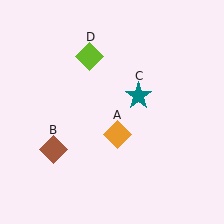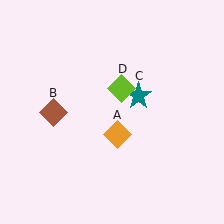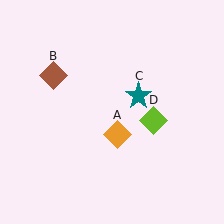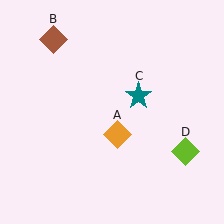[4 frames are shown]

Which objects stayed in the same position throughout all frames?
Orange diamond (object A) and teal star (object C) remained stationary.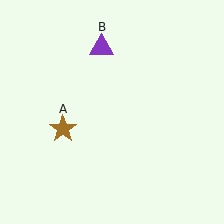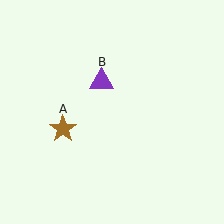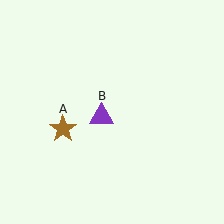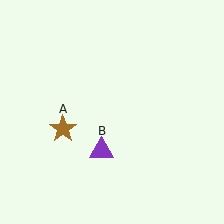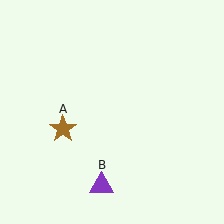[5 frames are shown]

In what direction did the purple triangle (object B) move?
The purple triangle (object B) moved down.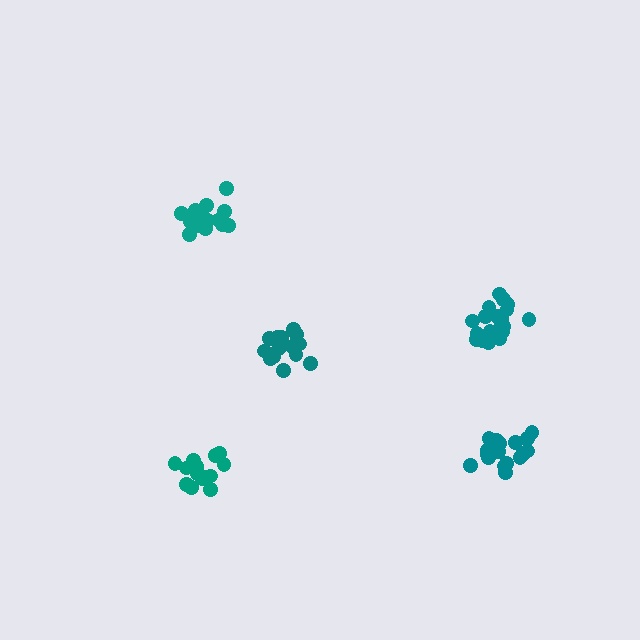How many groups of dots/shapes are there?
There are 5 groups.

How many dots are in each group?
Group 1: 15 dots, Group 2: 15 dots, Group 3: 19 dots, Group 4: 17 dots, Group 5: 19 dots (85 total).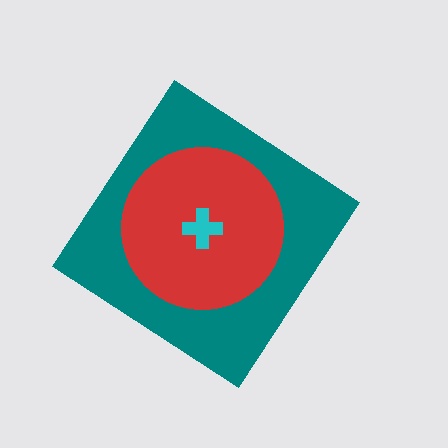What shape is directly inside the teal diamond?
The red circle.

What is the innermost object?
The cyan cross.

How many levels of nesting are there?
3.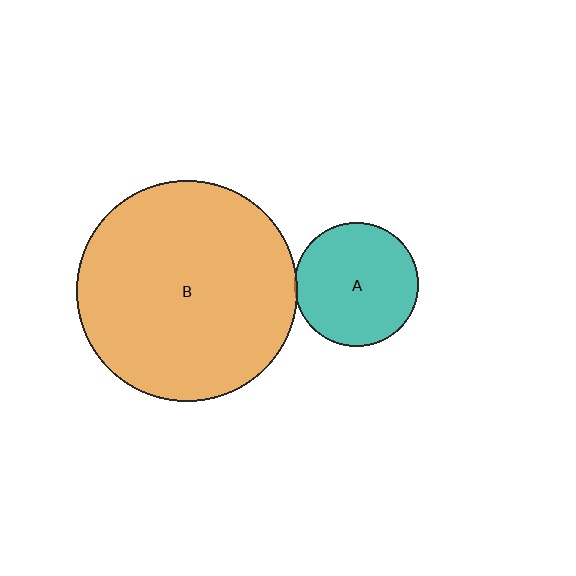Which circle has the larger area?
Circle B (orange).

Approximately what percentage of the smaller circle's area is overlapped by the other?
Approximately 5%.